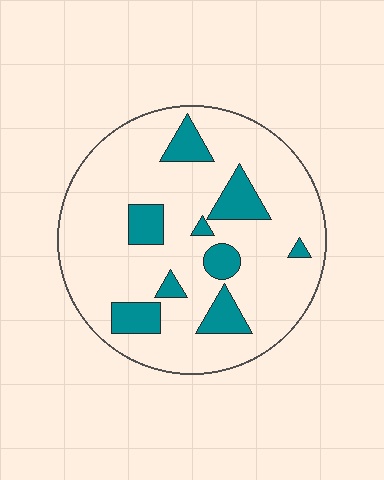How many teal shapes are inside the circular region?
9.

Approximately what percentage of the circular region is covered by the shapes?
Approximately 20%.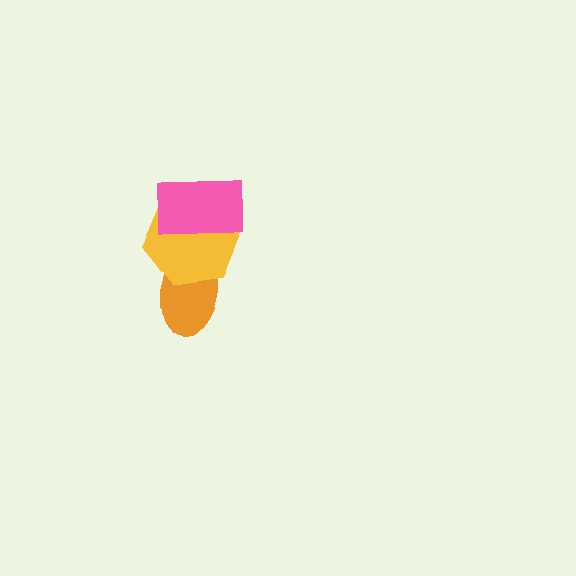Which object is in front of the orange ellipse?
The yellow hexagon is in front of the orange ellipse.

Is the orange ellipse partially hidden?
Yes, it is partially covered by another shape.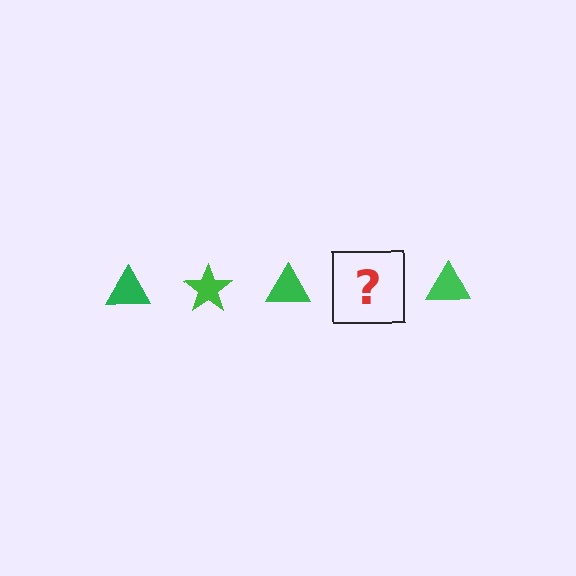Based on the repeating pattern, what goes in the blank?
The blank should be a green star.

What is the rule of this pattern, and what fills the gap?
The rule is that the pattern cycles through triangle, star shapes in green. The gap should be filled with a green star.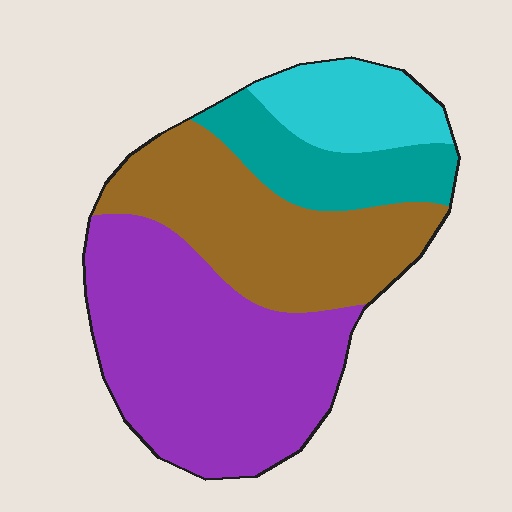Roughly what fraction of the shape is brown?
Brown takes up about one third (1/3) of the shape.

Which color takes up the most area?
Purple, at roughly 45%.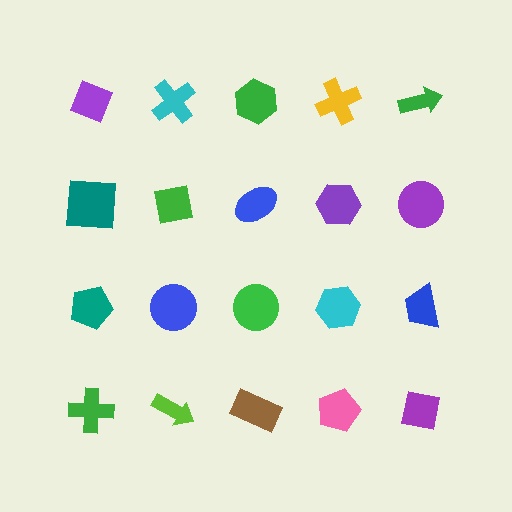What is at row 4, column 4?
A pink pentagon.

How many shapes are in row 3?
5 shapes.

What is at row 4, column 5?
A purple square.